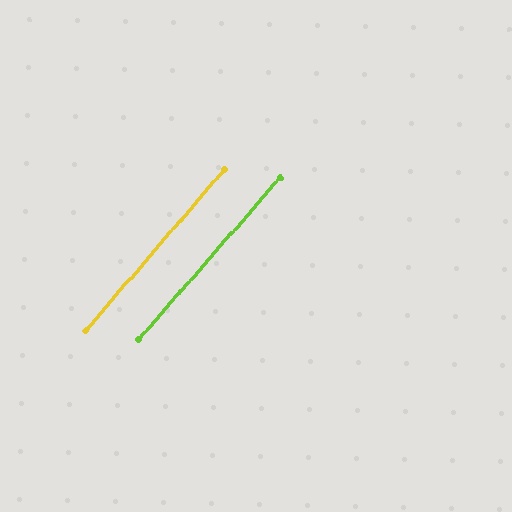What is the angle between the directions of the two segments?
Approximately 0 degrees.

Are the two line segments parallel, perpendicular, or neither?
Parallel — their directions differ by only 0.3°.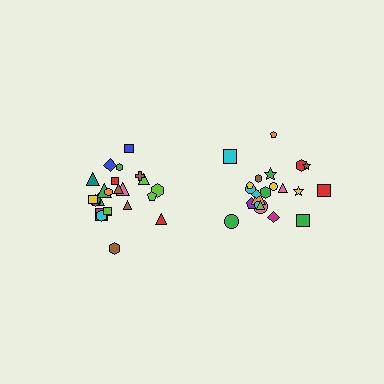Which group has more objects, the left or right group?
The left group.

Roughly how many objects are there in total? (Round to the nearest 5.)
Roughly 45 objects in total.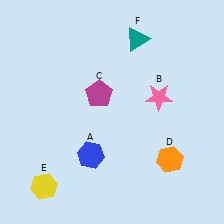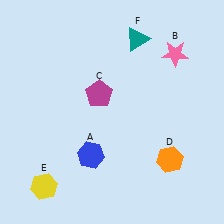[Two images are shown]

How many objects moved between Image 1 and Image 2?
1 object moved between the two images.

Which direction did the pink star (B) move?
The pink star (B) moved up.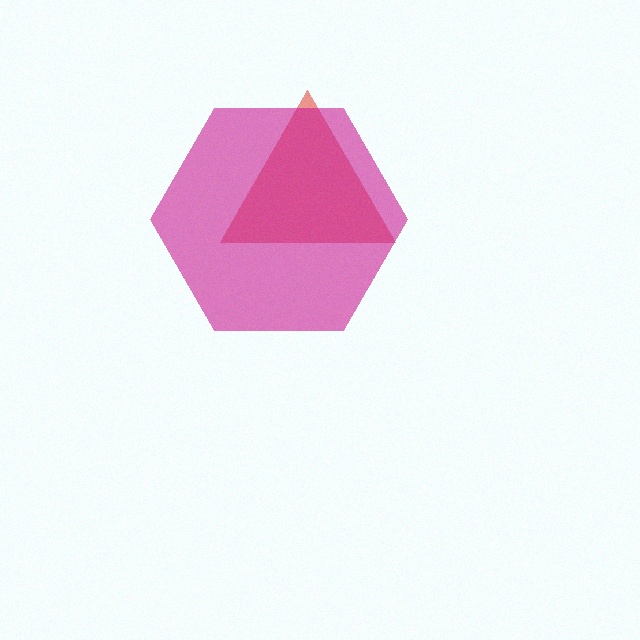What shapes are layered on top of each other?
The layered shapes are: a red triangle, a magenta hexagon.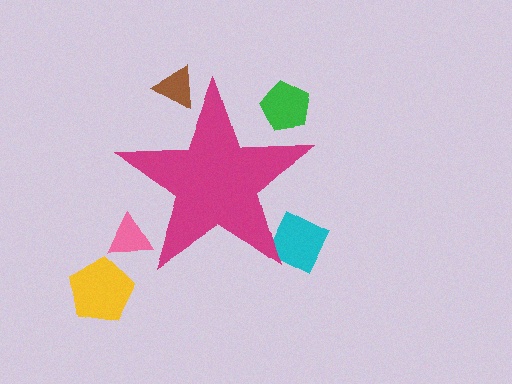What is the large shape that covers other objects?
A magenta star.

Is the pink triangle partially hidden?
Yes, the pink triangle is partially hidden behind the magenta star.